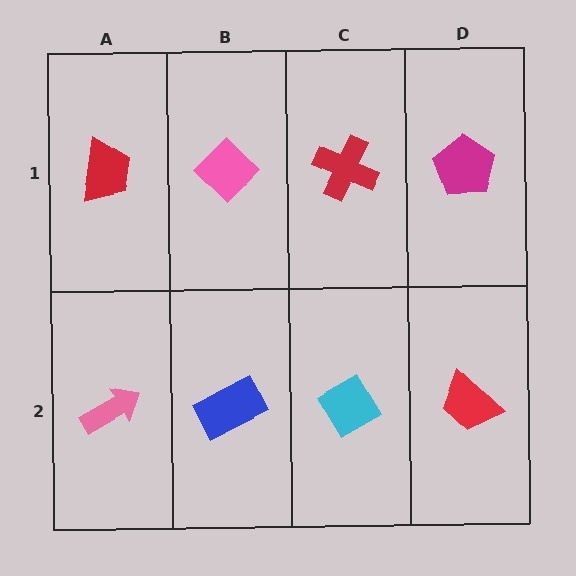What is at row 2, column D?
A red trapezoid.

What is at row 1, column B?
A pink diamond.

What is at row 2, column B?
A blue rectangle.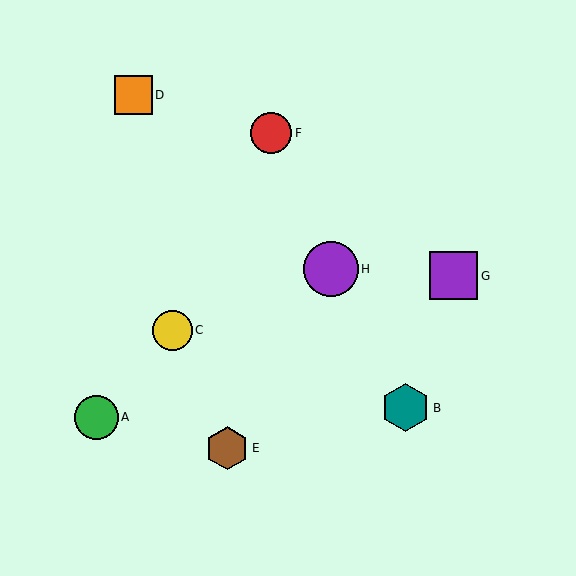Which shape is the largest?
The purple circle (labeled H) is the largest.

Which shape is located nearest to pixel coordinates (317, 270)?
The purple circle (labeled H) at (331, 269) is nearest to that location.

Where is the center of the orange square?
The center of the orange square is at (133, 95).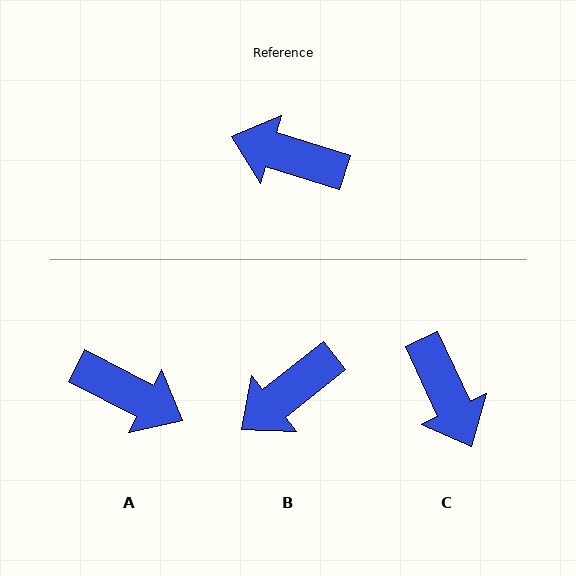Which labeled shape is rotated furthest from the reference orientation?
A, about 170 degrees away.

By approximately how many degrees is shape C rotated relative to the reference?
Approximately 132 degrees counter-clockwise.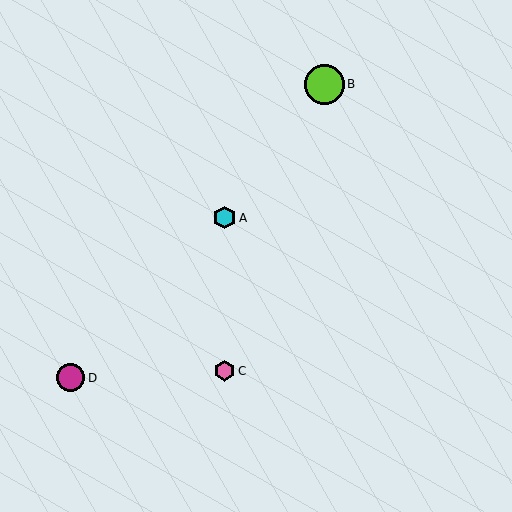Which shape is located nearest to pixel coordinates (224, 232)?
The cyan hexagon (labeled A) at (224, 218) is nearest to that location.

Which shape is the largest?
The lime circle (labeled B) is the largest.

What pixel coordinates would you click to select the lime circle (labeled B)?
Click at (324, 84) to select the lime circle B.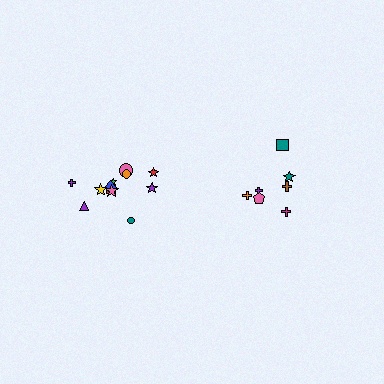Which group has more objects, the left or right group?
The left group.